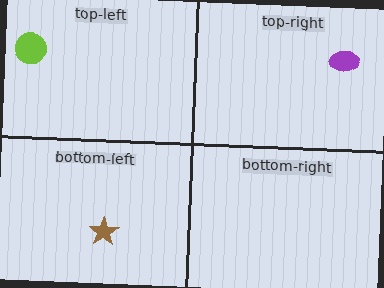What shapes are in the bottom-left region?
The brown star.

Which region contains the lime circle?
The top-left region.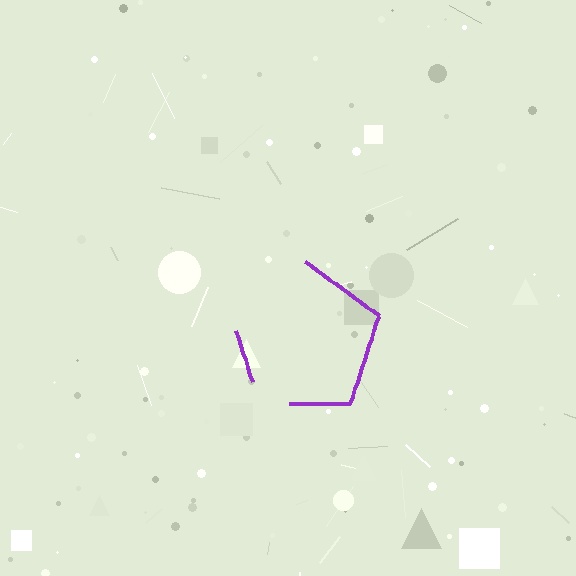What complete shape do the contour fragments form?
The contour fragments form a pentagon.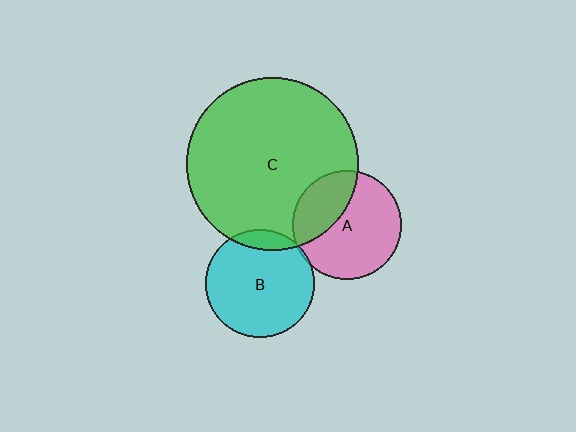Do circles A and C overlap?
Yes.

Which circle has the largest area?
Circle C (green).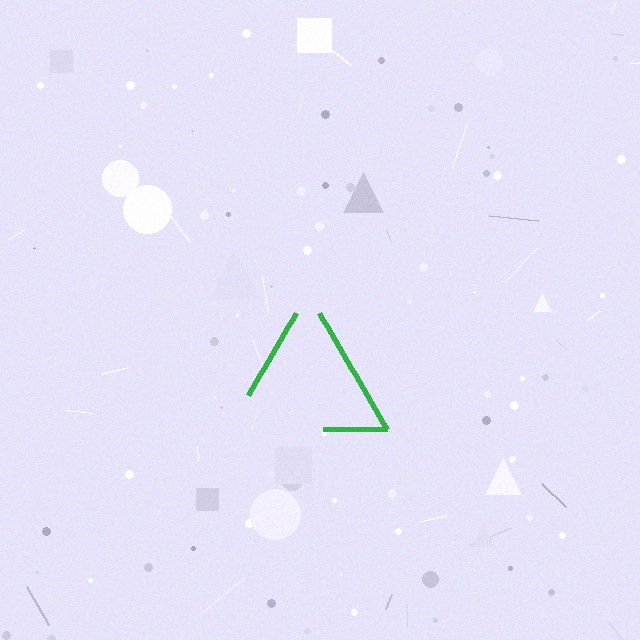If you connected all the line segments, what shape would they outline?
They would outline a triangle.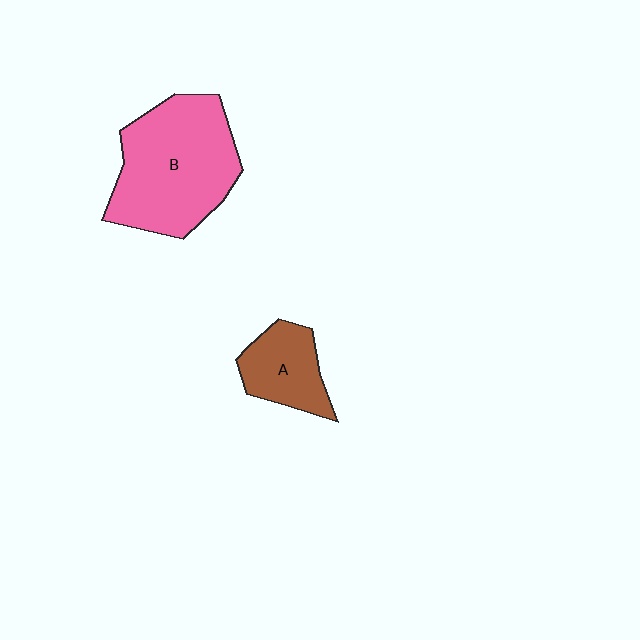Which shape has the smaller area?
Shape A (brown).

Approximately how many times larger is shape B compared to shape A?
Approximately 2.3 times.